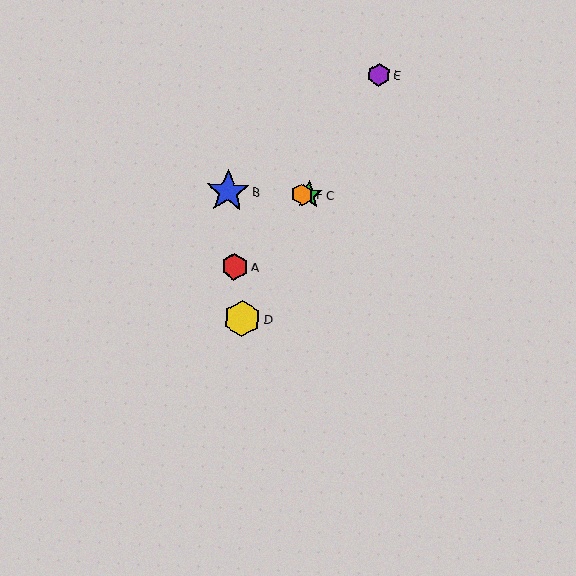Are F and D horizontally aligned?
No, F is at y≈195 and D is at y≈319.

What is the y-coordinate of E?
Object E is at y≈75.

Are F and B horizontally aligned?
Yes, both are at y≈195.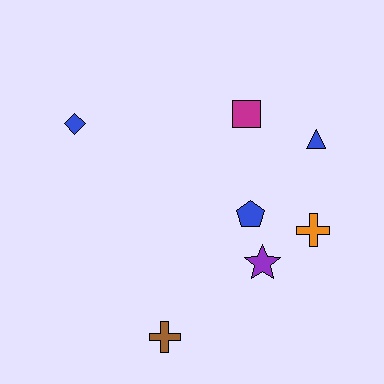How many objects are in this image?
There are 7 objects.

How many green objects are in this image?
There are no green objects.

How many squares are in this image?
There is 1 square.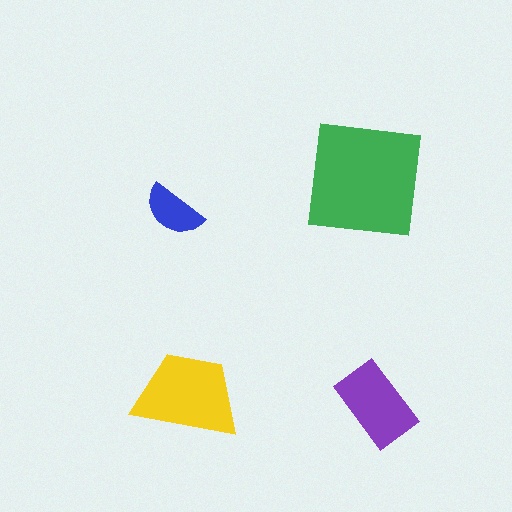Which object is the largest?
The green square.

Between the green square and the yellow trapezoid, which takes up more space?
The green square.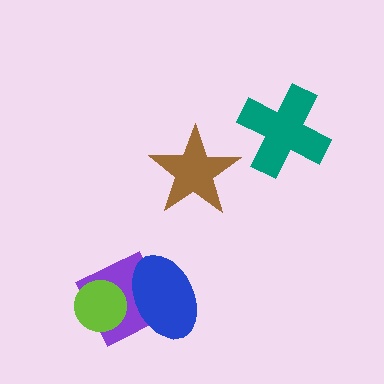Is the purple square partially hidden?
Yes, it is partially covered by another shape.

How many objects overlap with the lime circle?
1 object overlaps with the lime circle.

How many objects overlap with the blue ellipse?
1 object overlaps with the blue ellipse.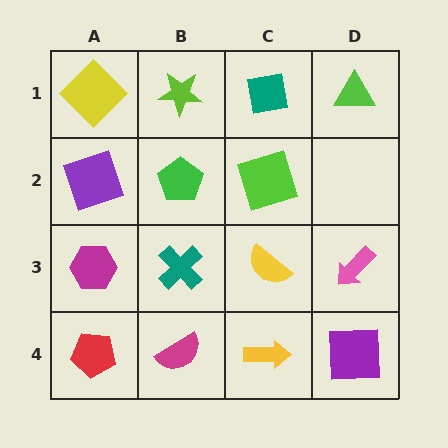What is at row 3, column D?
A pink arrow.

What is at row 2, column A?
A purple square.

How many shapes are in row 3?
4 shapes.